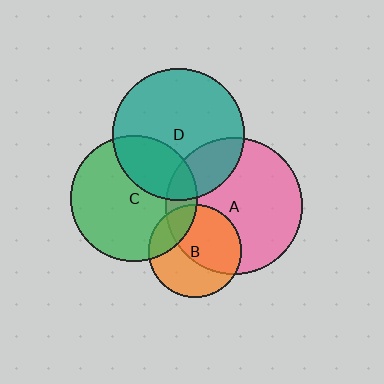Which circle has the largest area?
Circle A (pink).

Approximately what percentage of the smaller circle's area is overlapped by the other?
Approximately 15%.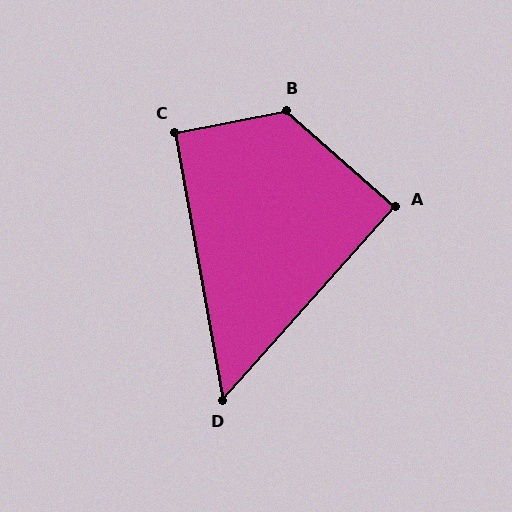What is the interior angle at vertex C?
Approximately 91 degrees (approximately right).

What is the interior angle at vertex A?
Approximately 89 degrees (approximately right).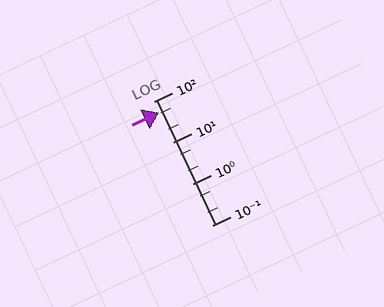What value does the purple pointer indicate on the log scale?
The pointer indicates approximately 52.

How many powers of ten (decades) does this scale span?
The scale spans 3 decades, from 0.1 to 100.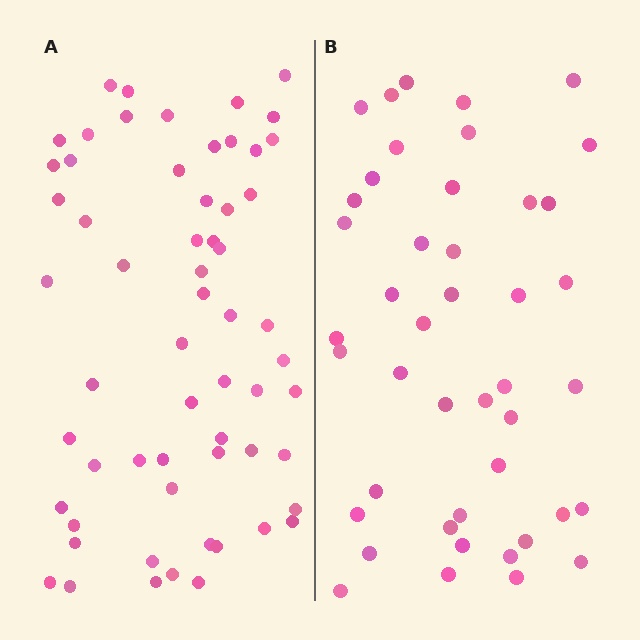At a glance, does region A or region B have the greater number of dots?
Region A (the left region) has more dots.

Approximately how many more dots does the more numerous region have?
Region A has approximately 15 more dots than region B.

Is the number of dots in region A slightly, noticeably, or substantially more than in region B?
Region A has noticeably more, but not dramatically so. The ratio is roughly 1.4 to 1.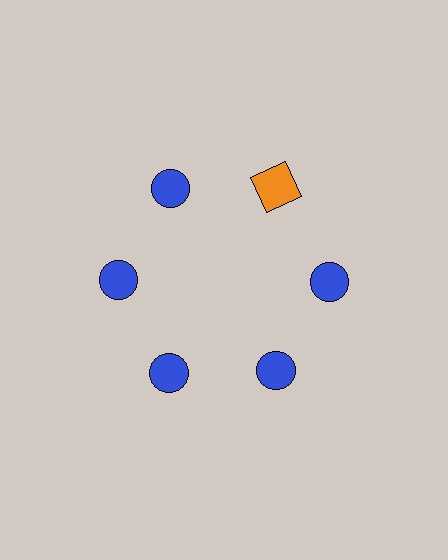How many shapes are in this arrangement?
There are 6 shapes arranged in a ring pattern.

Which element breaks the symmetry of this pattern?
The orange square at roughly the 1 o'clock position breaks the symmetry. All other shapes are blue circles.